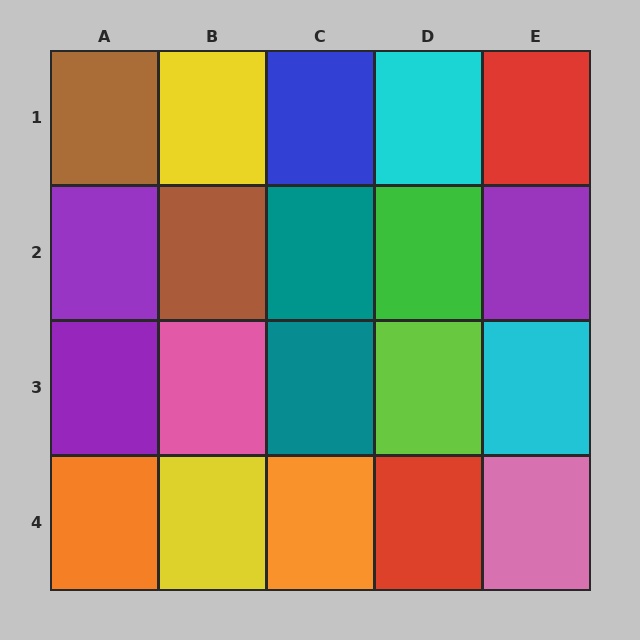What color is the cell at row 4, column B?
Yellow.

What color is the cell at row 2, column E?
Purple.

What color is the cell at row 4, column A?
Orange.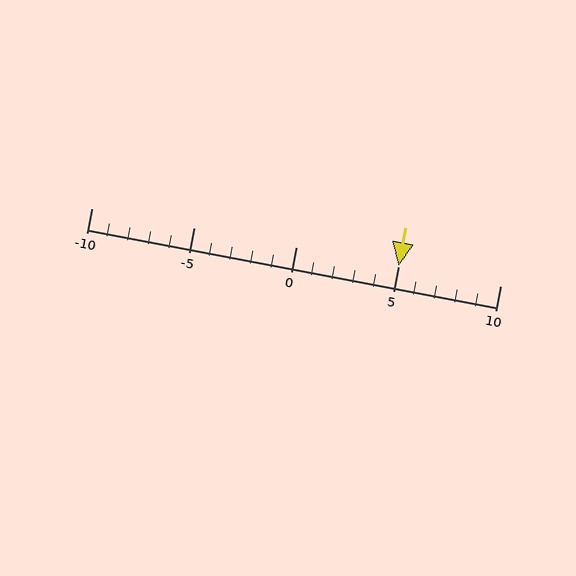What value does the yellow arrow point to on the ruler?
The yellow arrow points to approximately 5.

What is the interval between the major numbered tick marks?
The major tick marks are spaced 5 units apart.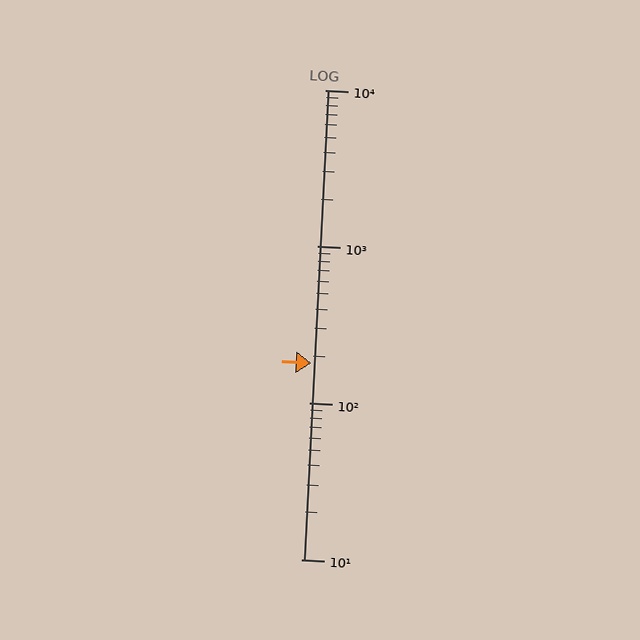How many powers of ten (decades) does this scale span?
The scale spans 3 decades, from 10 to 10000.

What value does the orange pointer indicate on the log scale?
The pointer indicates approximately 180.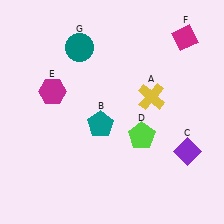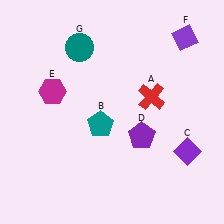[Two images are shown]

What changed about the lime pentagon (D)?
In Image 1, D is lime. In Image 2, it changed to purple.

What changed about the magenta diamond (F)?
In Image 1, F is magenta. In Image 2, it changed to purple.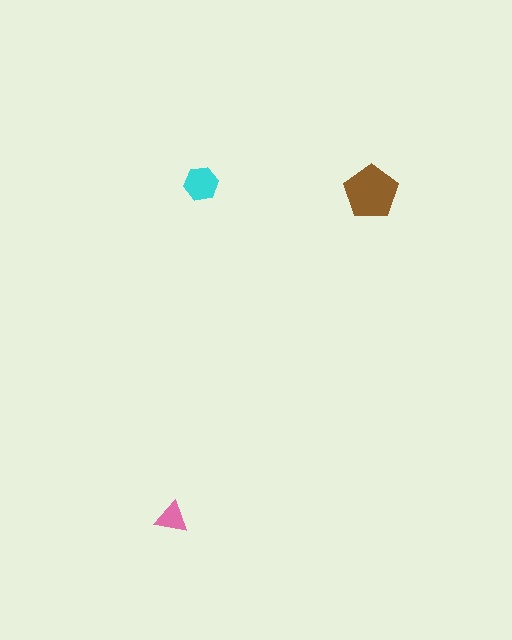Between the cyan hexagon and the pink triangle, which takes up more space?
The cyan hexagon.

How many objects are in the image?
There are 3 objects in the image.